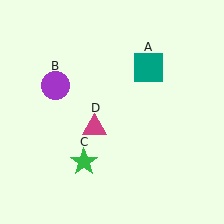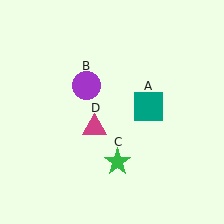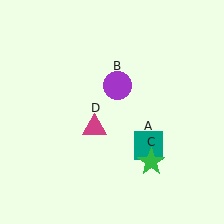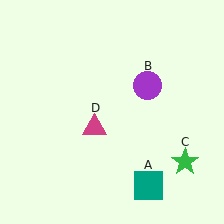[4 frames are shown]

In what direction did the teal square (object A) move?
The teal square (object A) moved down.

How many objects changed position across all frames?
3 objects changed position: teal square (object A), purple circle (object B), green star (object C).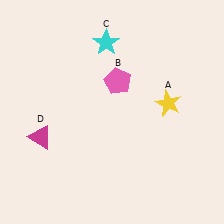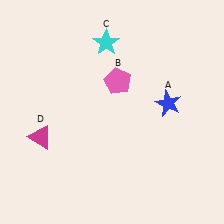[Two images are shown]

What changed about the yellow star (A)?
In Image 1, A is yellow. In Image 2, it changed to blue.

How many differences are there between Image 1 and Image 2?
There is 1 difference between the two images.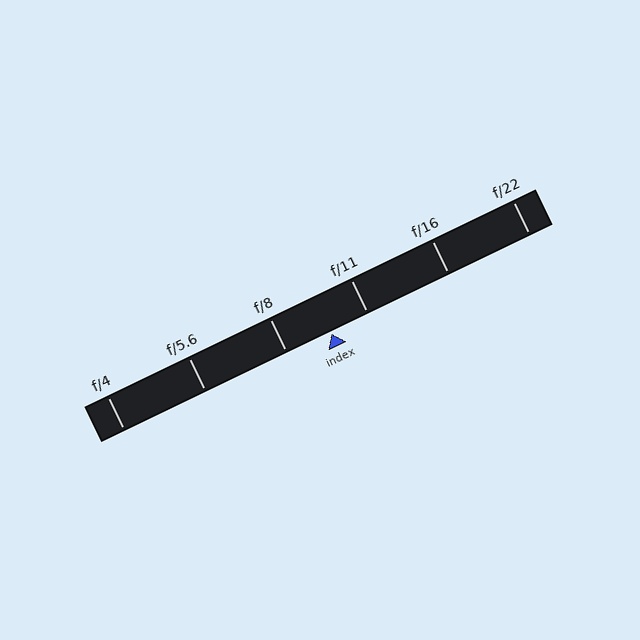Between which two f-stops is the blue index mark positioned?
The index mark is between f/8 and f/11.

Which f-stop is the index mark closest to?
The index mark is closest to f/11.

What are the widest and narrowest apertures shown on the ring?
The widest aperture shown is f/4 and the narrowest is f/22.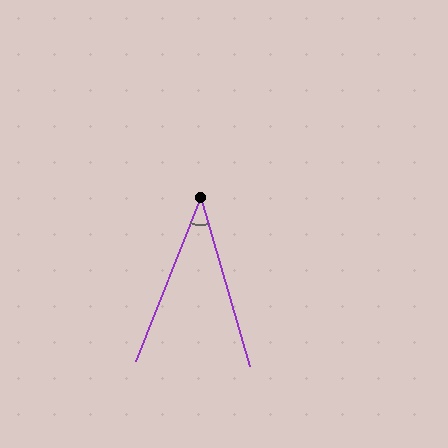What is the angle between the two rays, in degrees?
Approximately 37 degrees.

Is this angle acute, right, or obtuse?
It is acute.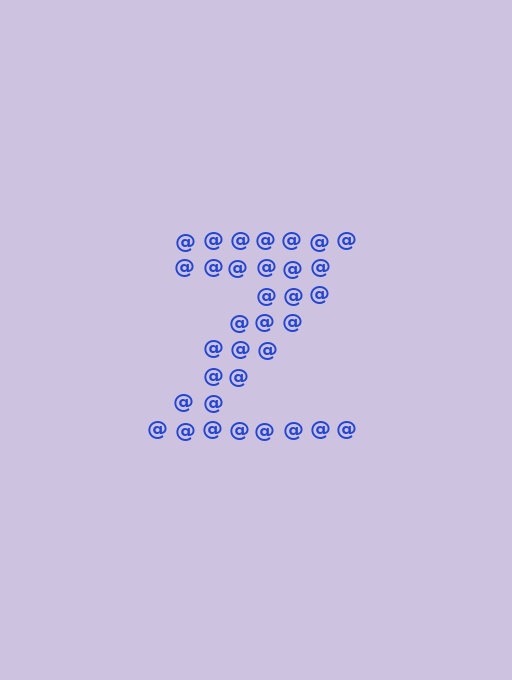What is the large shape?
The large shape is the letter Z.